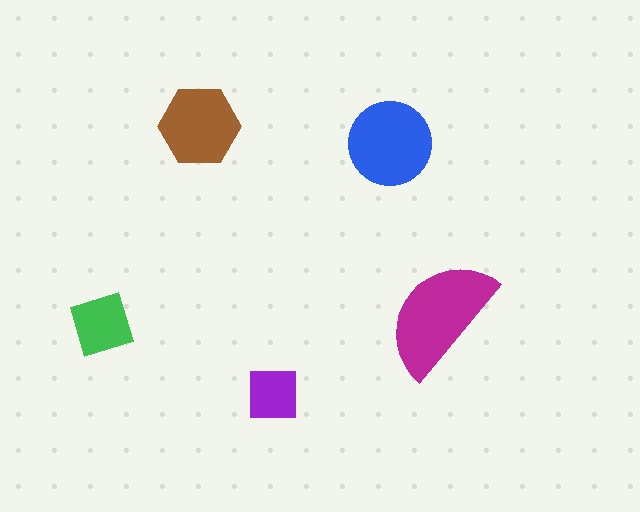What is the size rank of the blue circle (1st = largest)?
2nd.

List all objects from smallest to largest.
The purple square, the green diamond, the brown hexagon, the blue circle, the magenta semicircle.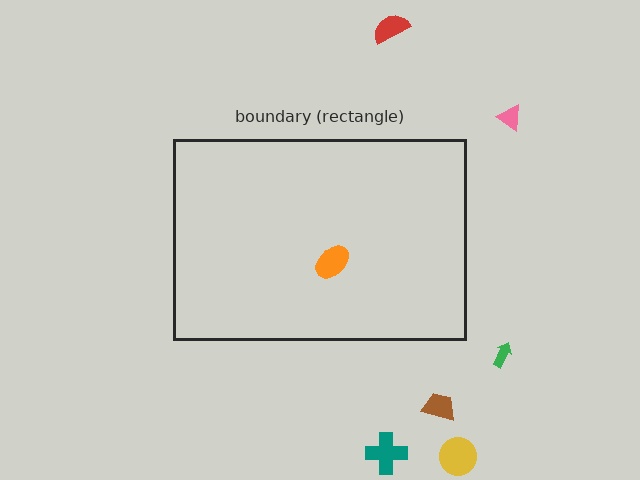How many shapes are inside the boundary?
1 inside, 6 outside.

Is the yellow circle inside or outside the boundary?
Outside.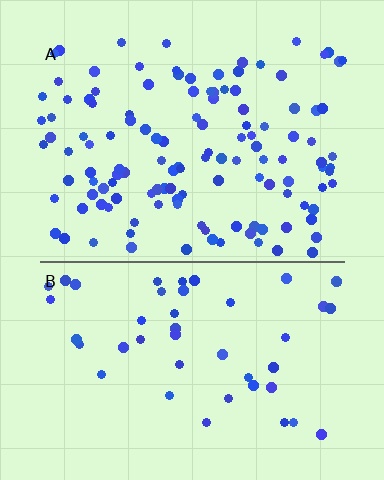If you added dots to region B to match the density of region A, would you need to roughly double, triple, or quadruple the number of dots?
Approximately triple.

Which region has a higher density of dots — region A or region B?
A (the top).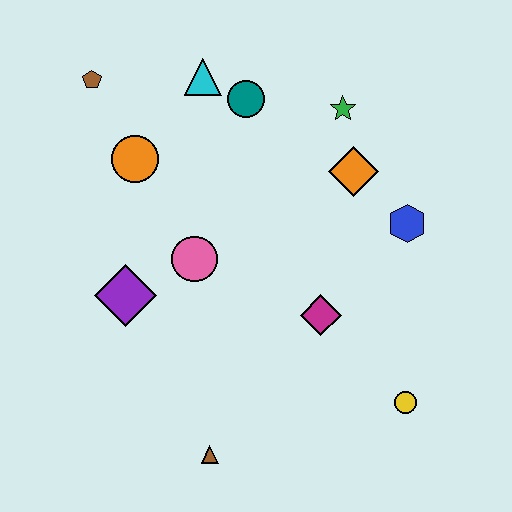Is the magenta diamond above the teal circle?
No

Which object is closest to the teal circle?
The cyan triangle is closest to the teal circle.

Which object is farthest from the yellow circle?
The brown pentagon is farthest from the yellow circle.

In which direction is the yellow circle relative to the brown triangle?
The yellow circle is to the right of the brown triangle.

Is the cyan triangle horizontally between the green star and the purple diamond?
Yes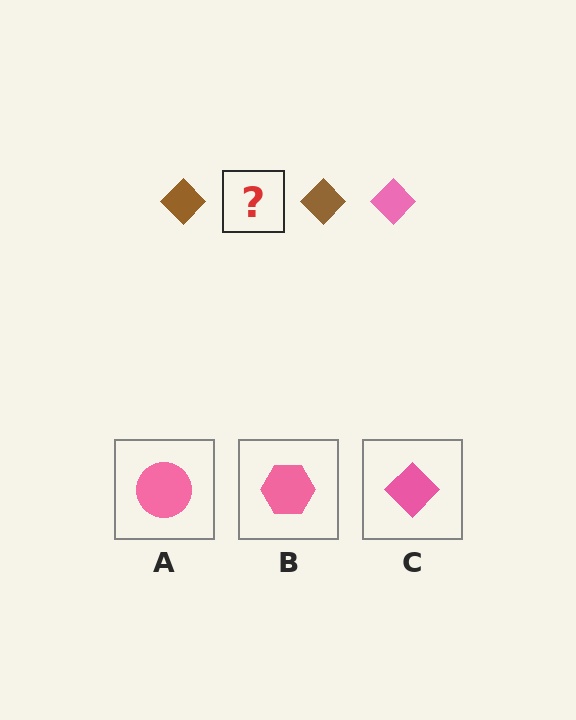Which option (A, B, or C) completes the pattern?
C.